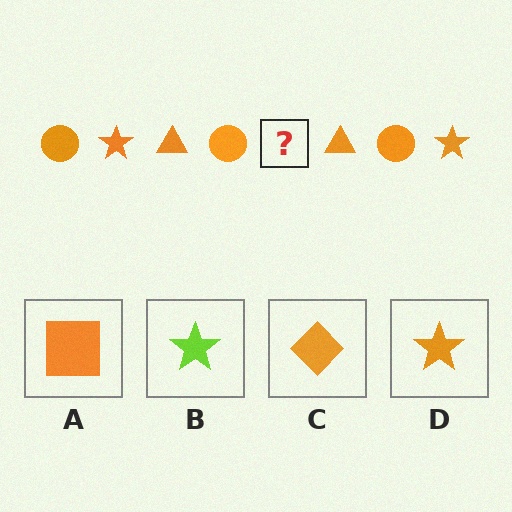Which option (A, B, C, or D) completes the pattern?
D.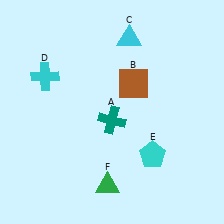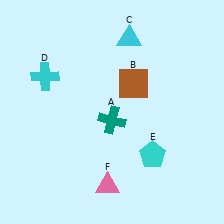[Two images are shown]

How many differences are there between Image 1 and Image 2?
There is 1 difference between the two images.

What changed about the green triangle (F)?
In Image 1, F is green. In Image 2, it changed to pink.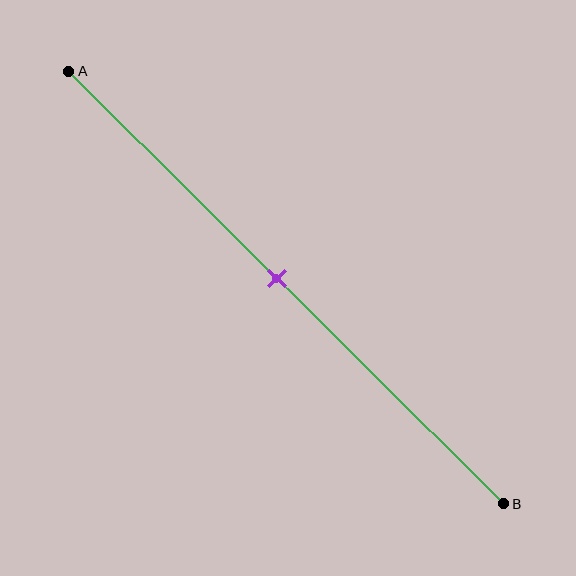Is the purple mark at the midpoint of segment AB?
Yes, the mark is approximately at the midpoint.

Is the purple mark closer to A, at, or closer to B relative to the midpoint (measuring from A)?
The purple mark is approximately at the midpoint of segment AB.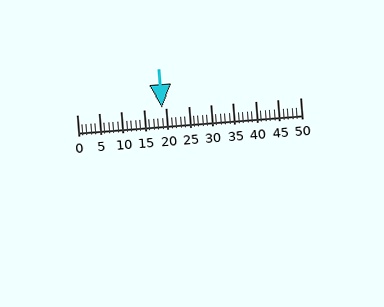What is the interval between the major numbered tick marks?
The major tick marks are spaced 5 units apart.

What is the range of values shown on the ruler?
The ruler shows values from 0 to 50.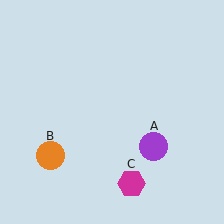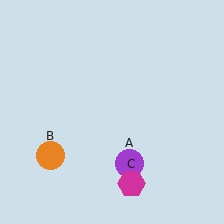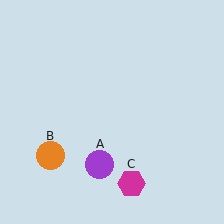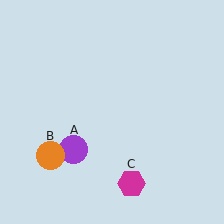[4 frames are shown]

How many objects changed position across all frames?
1 object changed position: purple circle (object A).